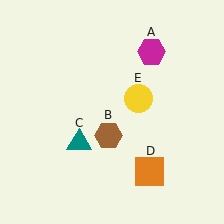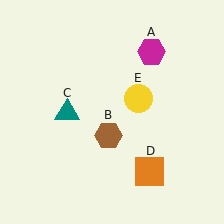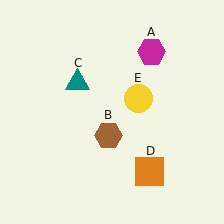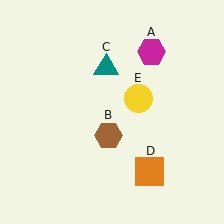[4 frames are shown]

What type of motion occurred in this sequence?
The teal triangle (object C) rotated clockwise around the center of the scene.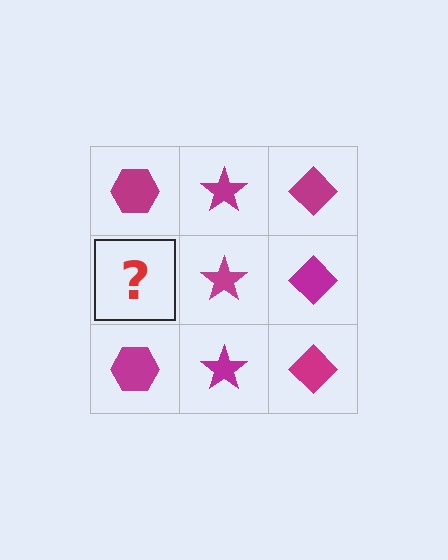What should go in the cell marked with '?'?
The missing cell should contain a magenta hexagon.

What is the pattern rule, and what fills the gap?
The rule is that each column has a consistent shape. The gap should be filled with a magenta hexagon.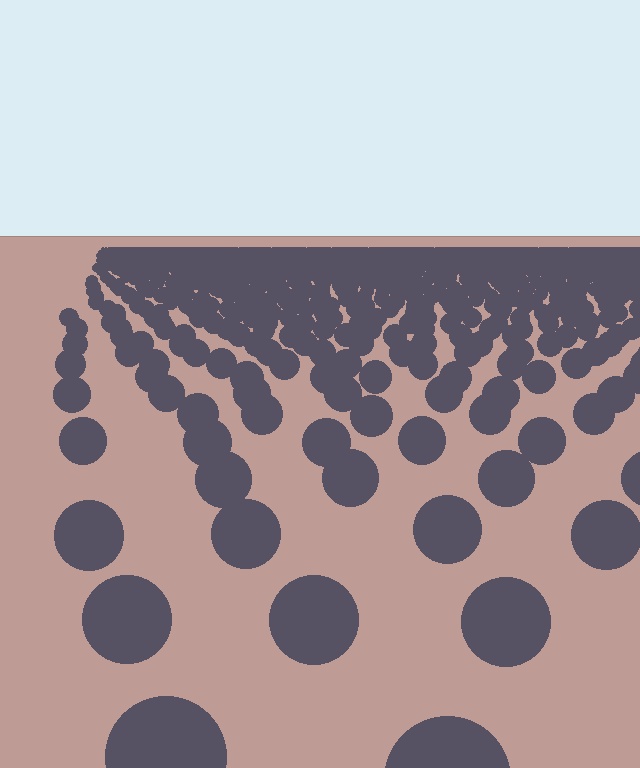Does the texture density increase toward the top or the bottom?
Density increases toward the top.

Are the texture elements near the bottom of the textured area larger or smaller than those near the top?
Larger. Near the bottom, elements are closer to the viewer and appear at a bigger on-screen size.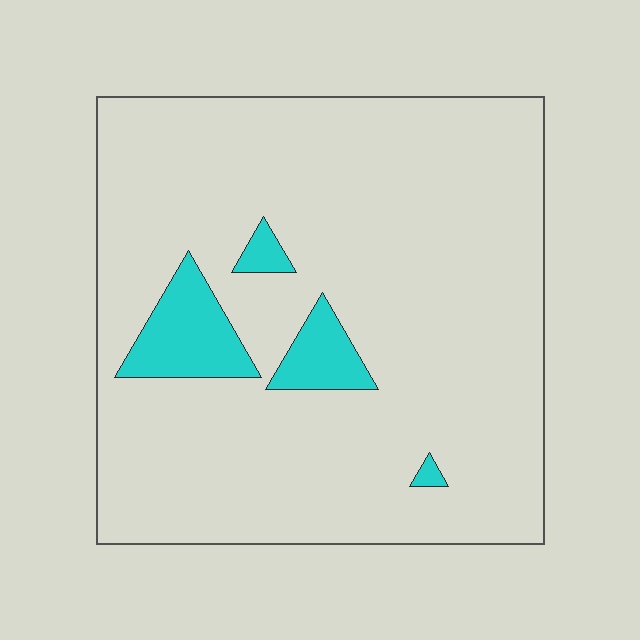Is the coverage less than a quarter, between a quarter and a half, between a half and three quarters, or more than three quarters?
Less than a quarter.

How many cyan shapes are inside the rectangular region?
4.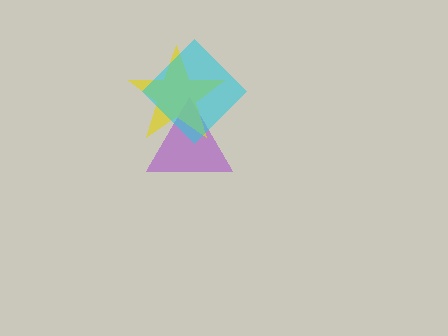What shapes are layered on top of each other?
The layered shapes are: a purple triangle, a yellow star, a cyan diamond.